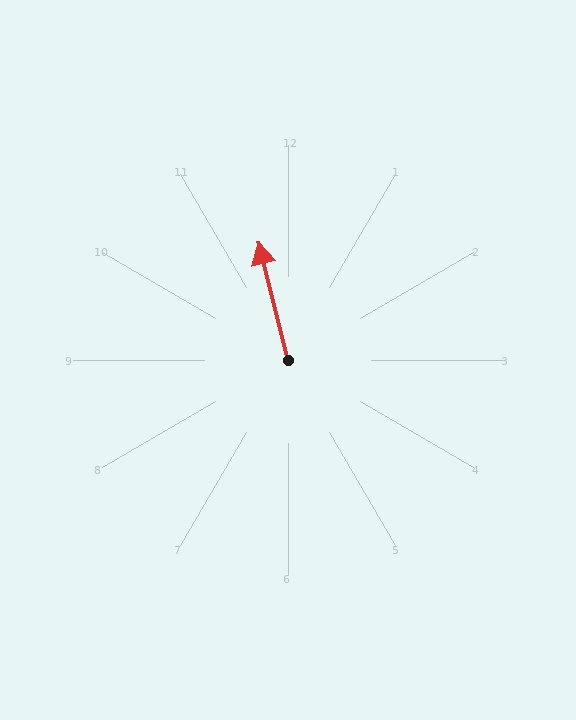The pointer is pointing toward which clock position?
Roughly 12 o'clock.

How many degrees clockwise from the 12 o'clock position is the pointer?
Approximately 346 degrees.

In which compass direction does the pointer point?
North.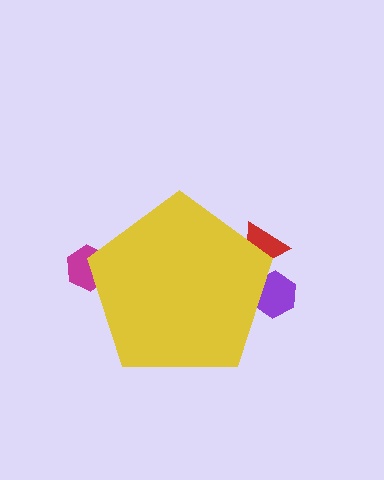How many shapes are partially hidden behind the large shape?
3 shapes are partially hidden.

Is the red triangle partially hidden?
Yes, the red triangle is partially hidden behind the yellow pentagon.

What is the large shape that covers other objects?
A yellow pentagon.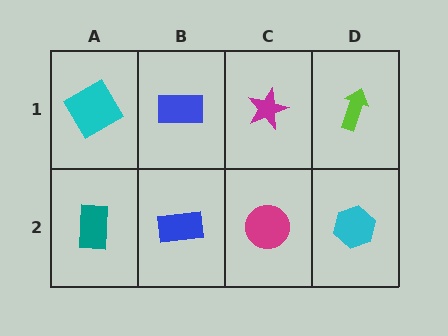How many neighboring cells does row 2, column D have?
2.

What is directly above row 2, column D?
A lime arrow.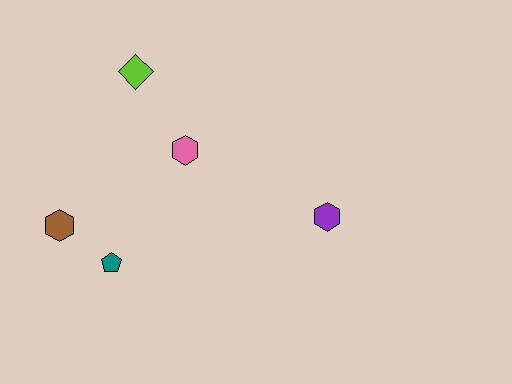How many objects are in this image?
There are 5 objects.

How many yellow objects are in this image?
There are no yellow objects.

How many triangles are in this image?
There are no triangles.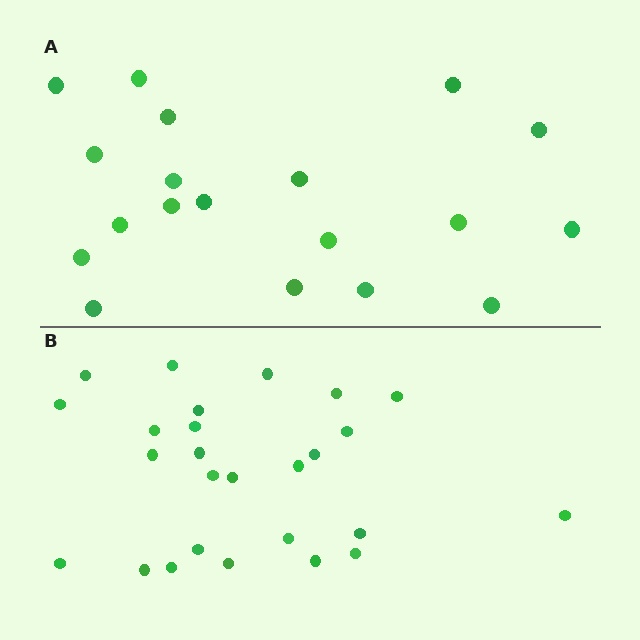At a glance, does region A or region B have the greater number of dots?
Region B (the bottom region) has more dots.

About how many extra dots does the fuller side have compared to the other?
Region B has roughly 8 or so more dots than region A.